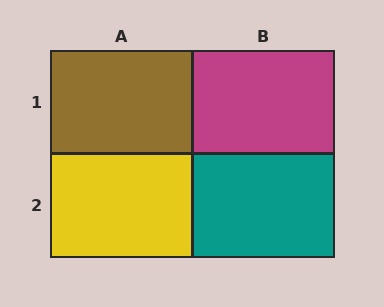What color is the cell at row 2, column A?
Yellow.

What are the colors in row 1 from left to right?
Brown, magenta.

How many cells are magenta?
1 cell is magenta.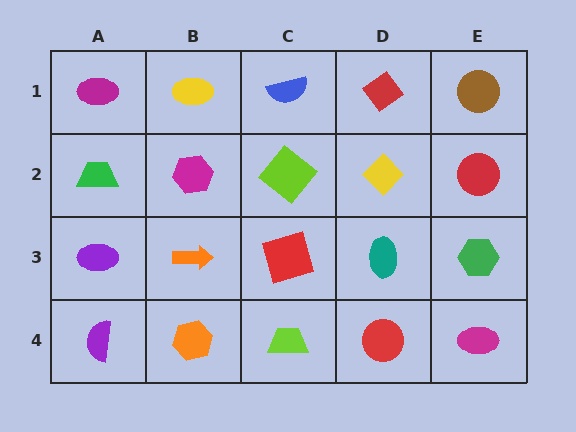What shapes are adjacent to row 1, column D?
A yellow diamond (row 2, column D), a blue semicircle (row 1, column C), a brown circle (row 1, column E).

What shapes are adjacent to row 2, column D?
A red diamond (row 1, column D), a teal ellipse (row 3, column D), a lime diamond (row 2, column C), a red circle (row 2, column E).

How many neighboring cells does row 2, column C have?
4.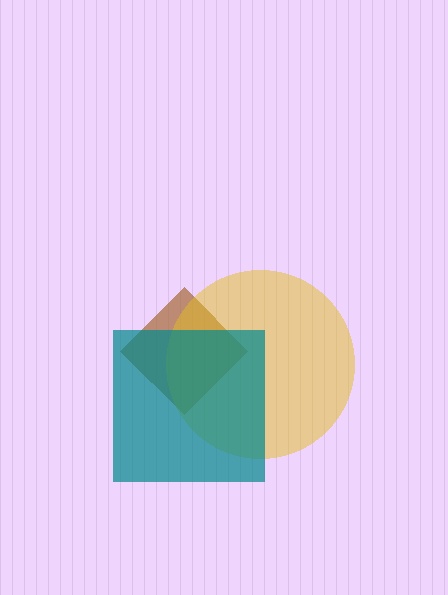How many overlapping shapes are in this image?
There are 3 overlapping shapes in the image.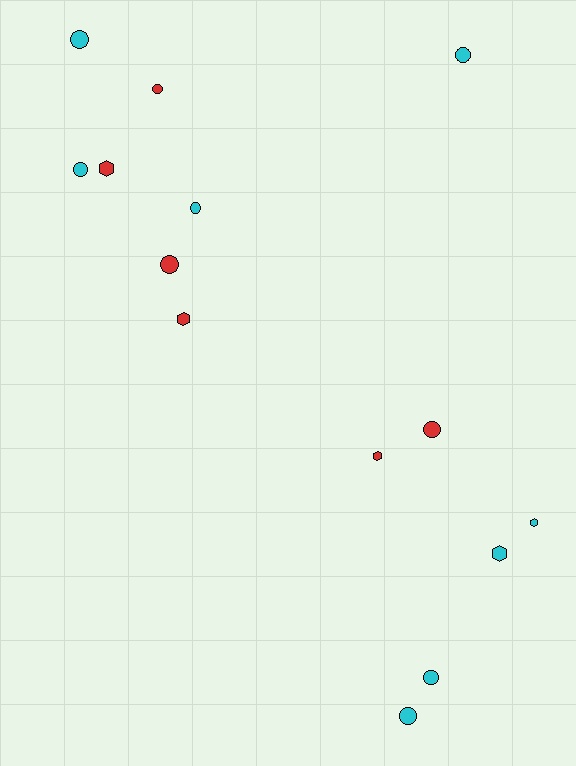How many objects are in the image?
There are 14 objects.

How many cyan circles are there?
There are 6 cyan circles.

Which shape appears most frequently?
Circle, with 9 objects.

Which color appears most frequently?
Cyan, with 8 objects.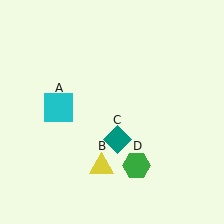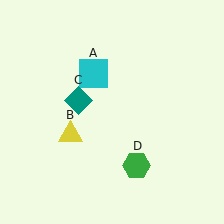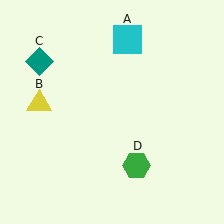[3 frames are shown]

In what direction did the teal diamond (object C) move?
The teal diamond (object C) moved up and to the left.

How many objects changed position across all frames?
3 objects changed position: cyan square (object A), yellow triangle (object B), teal diamond (object C).